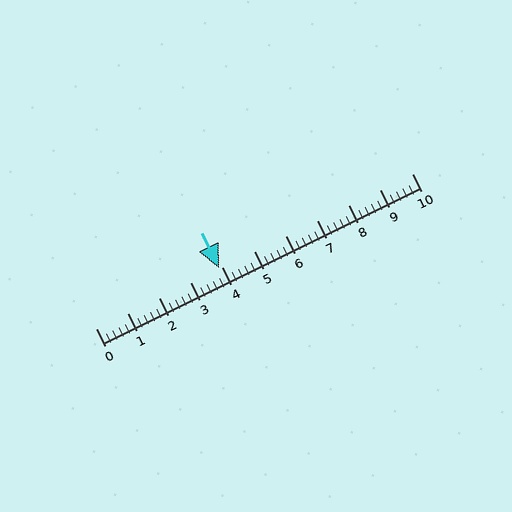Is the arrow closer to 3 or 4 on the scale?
The arrow is closer to 4.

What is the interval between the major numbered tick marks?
The major tick marks are spaced 1 units apart.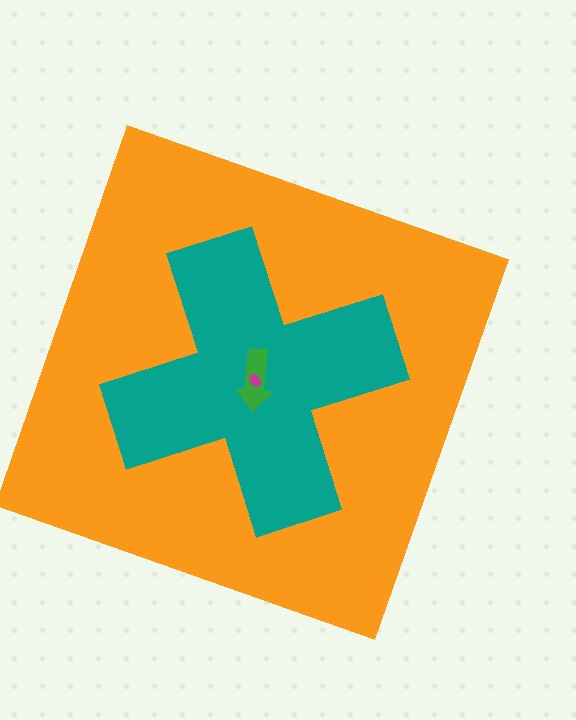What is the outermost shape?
The orange square.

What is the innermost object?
The magenta ellipse.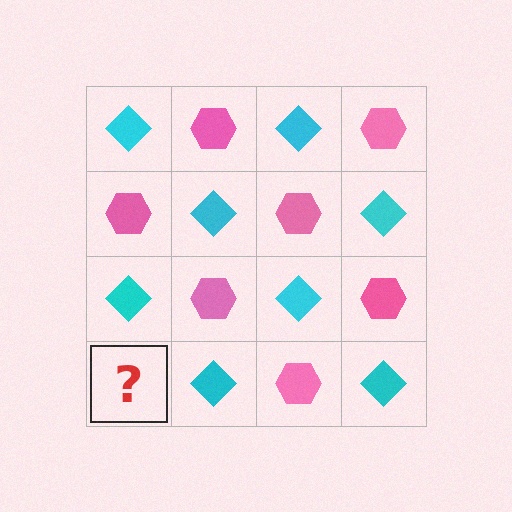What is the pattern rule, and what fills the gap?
The rule is that it alternates cyan diamond and pink hexagon in a checkerboard pattern. The gap should be filled with a pink hexagon.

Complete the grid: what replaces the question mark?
The question mark should be replaced with a pink hexagon.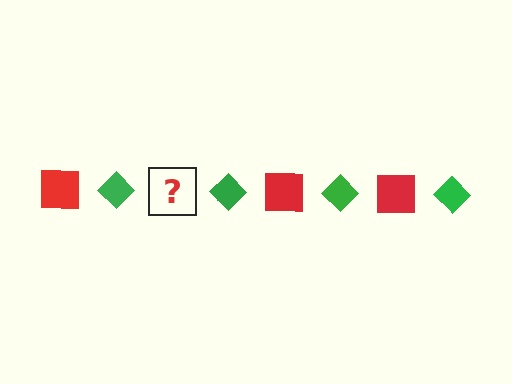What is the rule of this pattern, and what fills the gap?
The rule is that the pattern alternates between red square and green diamond. The gap should be filled with a red square.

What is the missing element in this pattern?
The missing element is a red square.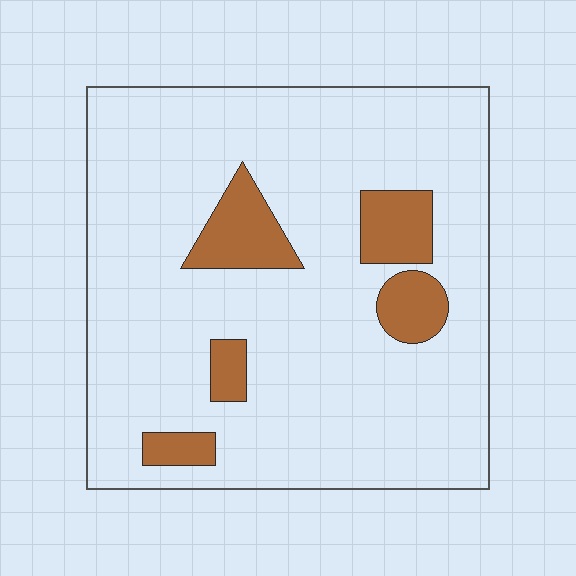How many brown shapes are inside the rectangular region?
5.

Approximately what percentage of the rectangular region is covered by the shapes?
Approximately 15%.